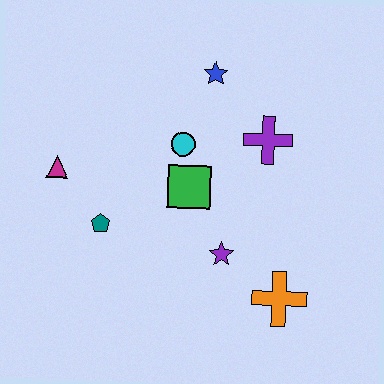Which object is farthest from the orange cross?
The magenta triangle is farthest from the orange cross.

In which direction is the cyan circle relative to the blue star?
The cyan circle is below the blue star.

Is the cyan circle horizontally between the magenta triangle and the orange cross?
Yes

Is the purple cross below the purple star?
No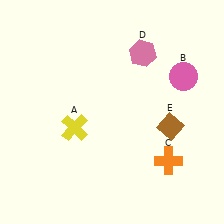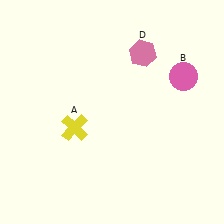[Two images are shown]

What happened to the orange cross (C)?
The orange cross (C) was removed in Image 2. It was in the bottom-right area of Image 1.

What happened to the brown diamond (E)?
The brown diamond (E) was removed in Image 2. It was in the bottom-right area of Image 1.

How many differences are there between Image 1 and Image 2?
There are 2 differences between the two images.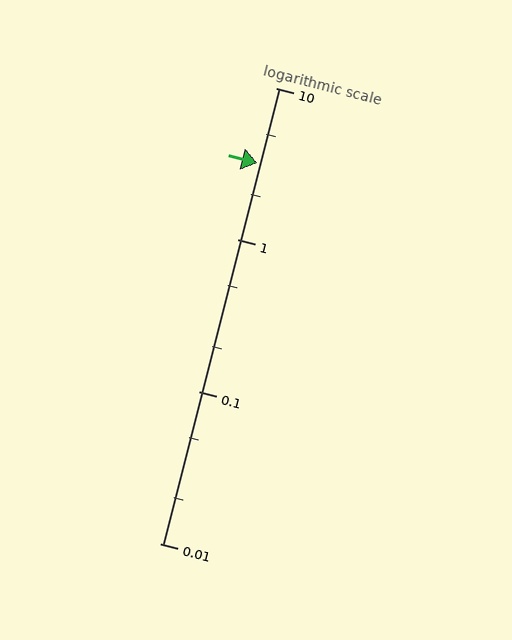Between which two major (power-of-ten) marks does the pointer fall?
The pointer is between 1 and 10.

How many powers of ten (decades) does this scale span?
The scale spans 3 decades, from 0.01 to 10.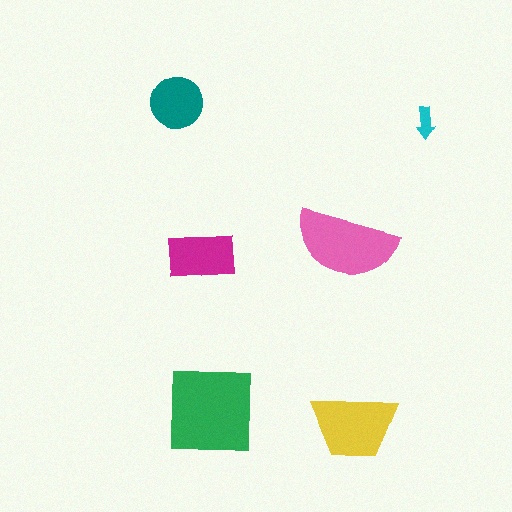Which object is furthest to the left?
The teal circle is leftmost.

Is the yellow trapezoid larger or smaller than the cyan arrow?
Larger.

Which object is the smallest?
The cyan arrow.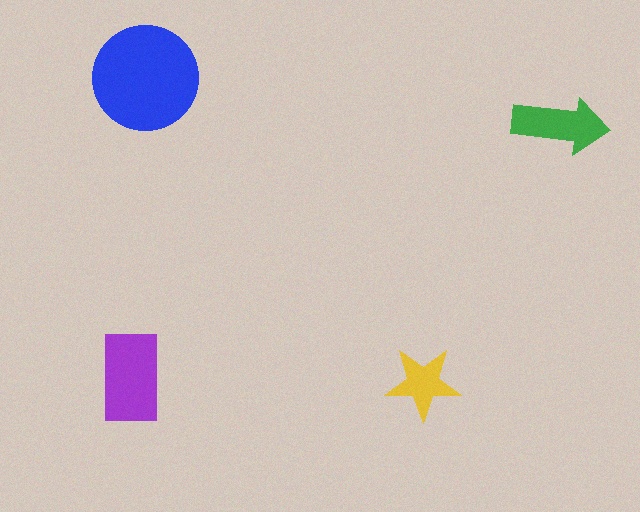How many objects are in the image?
There are 4 objects in the image.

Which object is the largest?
The blue circle.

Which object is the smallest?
The yellow star.